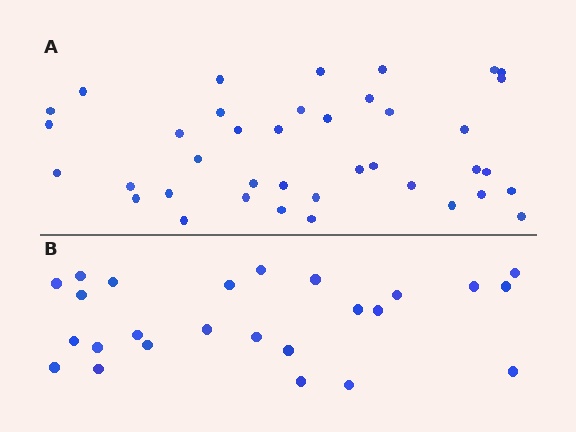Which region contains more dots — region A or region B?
Region A (the top region) has more dots.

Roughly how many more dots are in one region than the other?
Region A has approximately 15 more dots than region B.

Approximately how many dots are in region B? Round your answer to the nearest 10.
About 20 dots. (The exact count is 25, which rounds to 20.)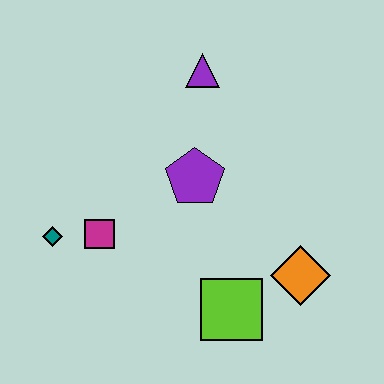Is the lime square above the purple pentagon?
No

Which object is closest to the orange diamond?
The lime square is closest to the orange diamond.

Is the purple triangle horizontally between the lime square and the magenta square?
Yes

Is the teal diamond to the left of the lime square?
Yes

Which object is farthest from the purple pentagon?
The teal diamond is farthest from the purple pentagon.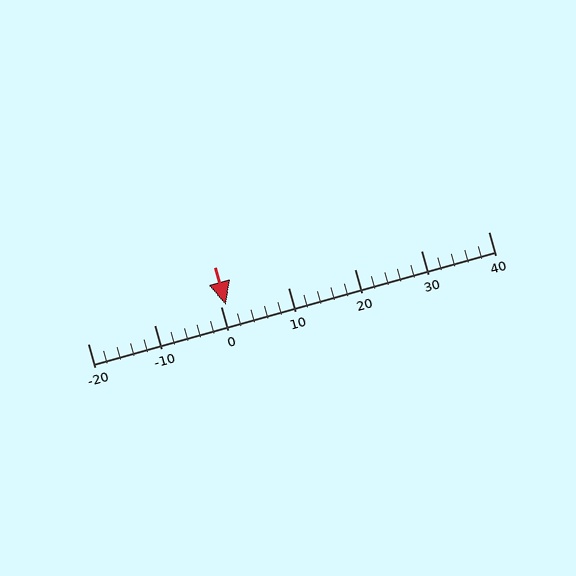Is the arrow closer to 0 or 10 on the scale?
The arrow is closer to 0.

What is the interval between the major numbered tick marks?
The major tick marks are spaced 10 units apart.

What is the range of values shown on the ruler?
The ruler shows values from -20 to 40.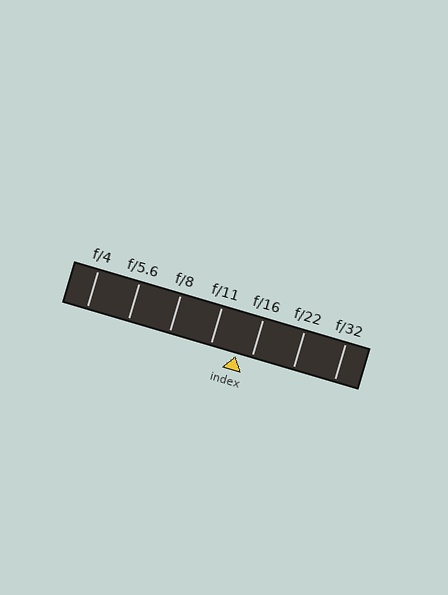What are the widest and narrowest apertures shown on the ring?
The widest aperture shown is f/4 and the narrowest is f/32.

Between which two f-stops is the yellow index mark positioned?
The index mark is between f/11 and f/16.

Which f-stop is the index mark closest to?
The index mark is closest to f/16.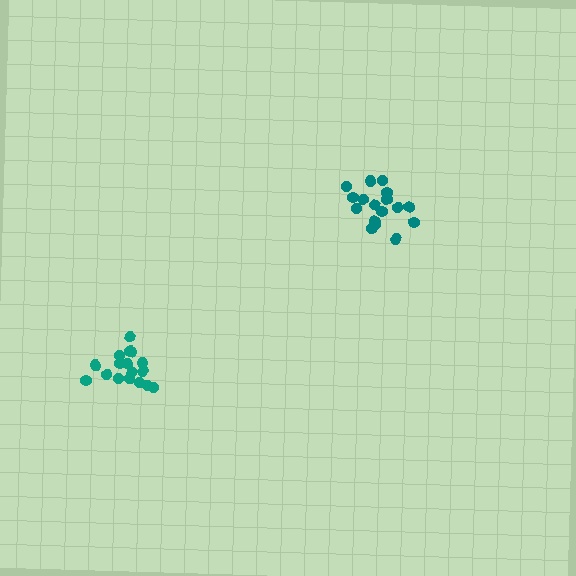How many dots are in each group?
Group 1: 17 dots, Group 2: 17 dots (34 total).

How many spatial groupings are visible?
There are 2 spatial groupings.